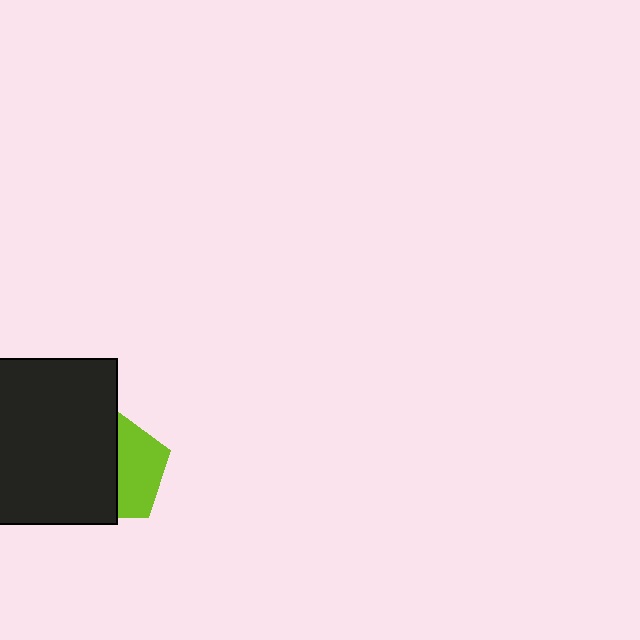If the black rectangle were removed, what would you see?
You would see the complete lime pentagon.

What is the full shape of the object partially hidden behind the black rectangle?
The partially hidden object is a lime pentagon.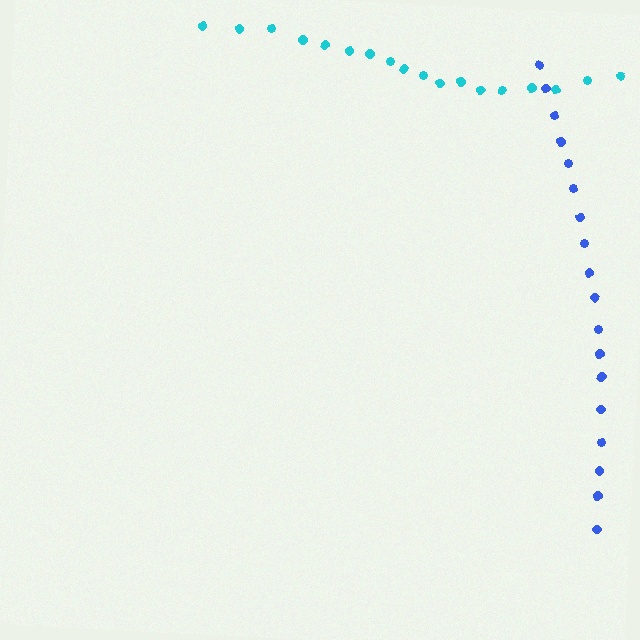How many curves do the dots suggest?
There are 2 distinct paths.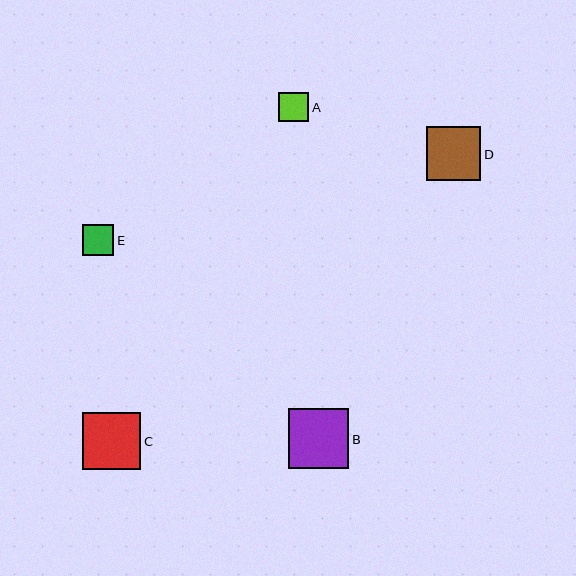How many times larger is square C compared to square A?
Square C is approximately 1.9 times the size of square A.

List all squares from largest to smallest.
From largest to smallest: B, C, D, E, A.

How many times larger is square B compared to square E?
Square B is approximately 1.9 times the size of square E.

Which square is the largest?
Square B is the largest with a size of approximately 60 pixels.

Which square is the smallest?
Square A is the smallest with a size of approximately 30 pixels.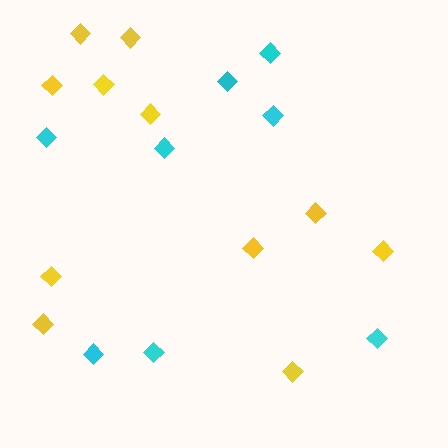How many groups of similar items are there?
There are 2 groups: one group of cyan diamonds (8) and one group of yellow diamonds (11).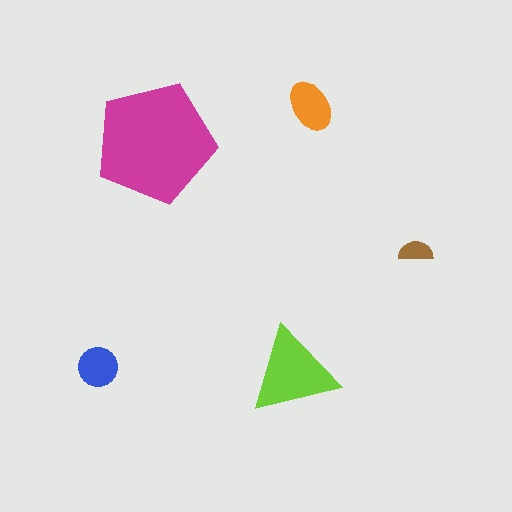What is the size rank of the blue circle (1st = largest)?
4th.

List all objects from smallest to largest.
The brown semicircle, the blue circle, the orange ellipse, the lime triangle, the magenta pentagon.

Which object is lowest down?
The lime triangle is bottommost.